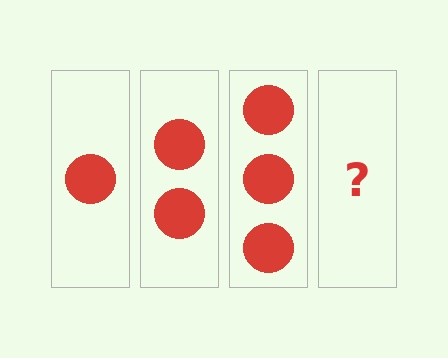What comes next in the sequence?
The next element should be 4 circles.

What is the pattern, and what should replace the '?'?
The pattern is that each step adds one more circle. The '?' should be 4 circles.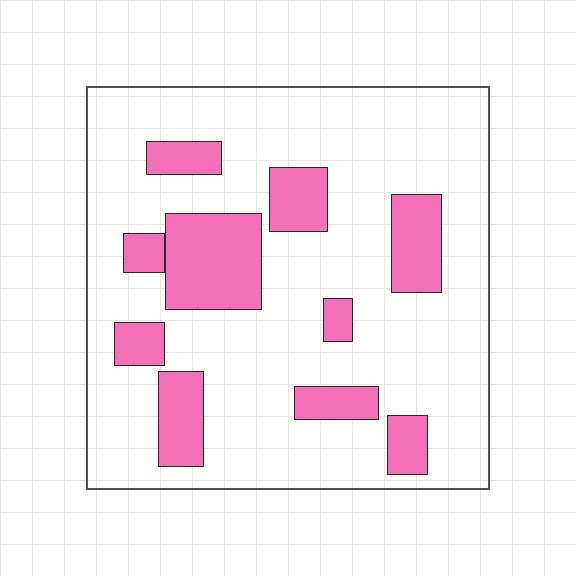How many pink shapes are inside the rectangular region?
10.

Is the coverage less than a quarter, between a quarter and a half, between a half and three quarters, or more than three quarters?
Less than a quarter.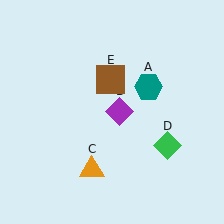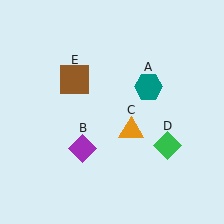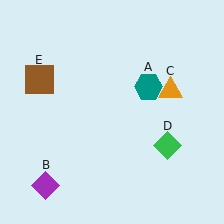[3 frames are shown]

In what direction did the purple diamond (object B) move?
The purple diamond (object B) moved down and to the left.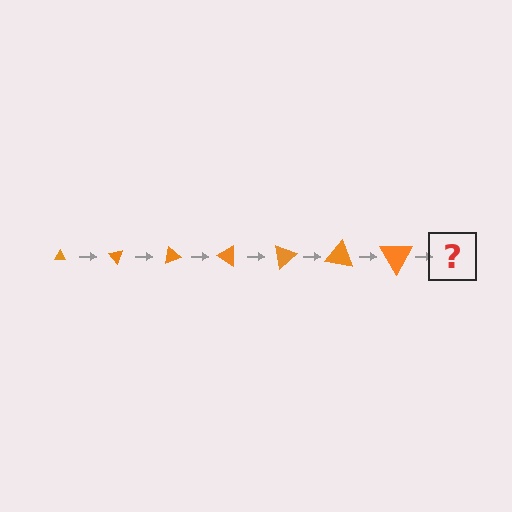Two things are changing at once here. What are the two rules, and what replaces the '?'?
The two rules are that the triangle grows larger each step and it rotates 50 degrees each step. The '?' should be a triangle, larger than the previous one and rotated 350 degrees from the start.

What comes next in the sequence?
The next element should be a triangle, larger than the previous one and rotated 350 degrees from the start.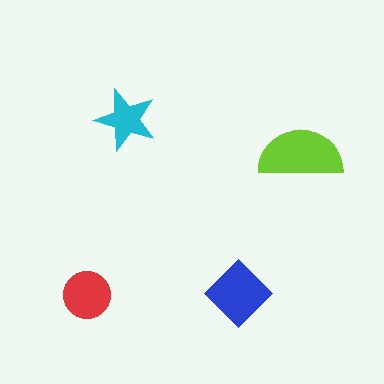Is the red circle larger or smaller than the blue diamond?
Smaller.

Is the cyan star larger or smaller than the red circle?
Smaller.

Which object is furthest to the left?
The red circle is leftmost.